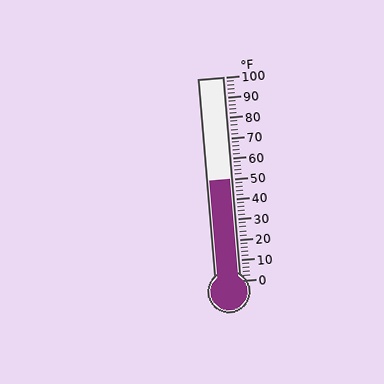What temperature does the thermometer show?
The thermometer shows approximately 50°F.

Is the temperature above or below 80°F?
The temperature is below 80°F.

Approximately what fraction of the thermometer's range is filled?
The thermometer is filled to approximately 50% of its range.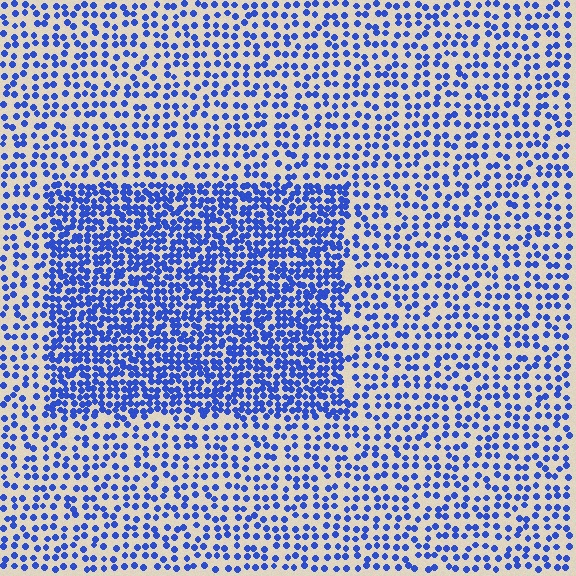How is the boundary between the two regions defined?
The boundary is defined by a change in element density (approximately 2.0x ratio). All elements are the same color, size, and shape.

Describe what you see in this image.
The image contains small blue elements arranged at two different densities. A rectangle-shaped region is visible where the elements are more densely packed than the surrounding area.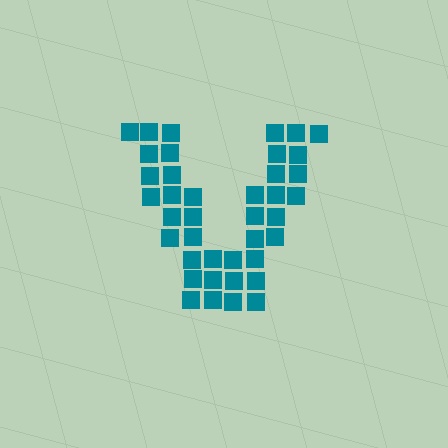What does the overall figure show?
The overall figure shows the letter V.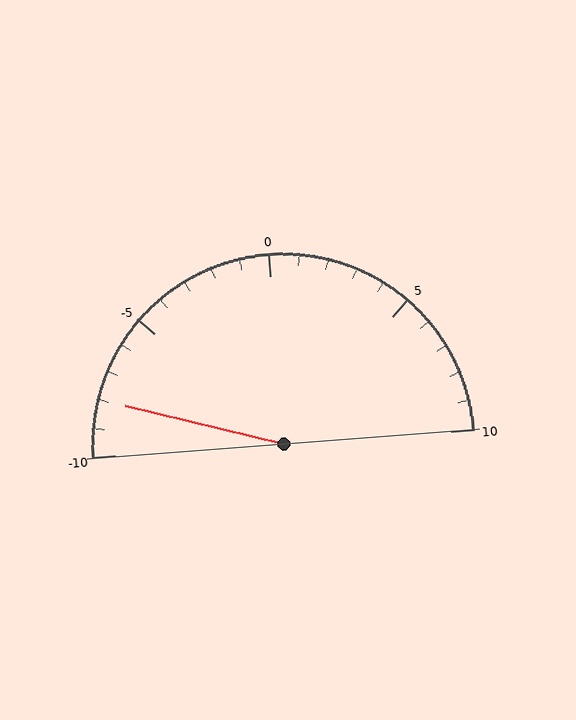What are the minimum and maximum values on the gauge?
The gauge ranges from -10 to 10.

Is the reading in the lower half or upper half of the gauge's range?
The reading is in the lower half of the range (-10 to 10).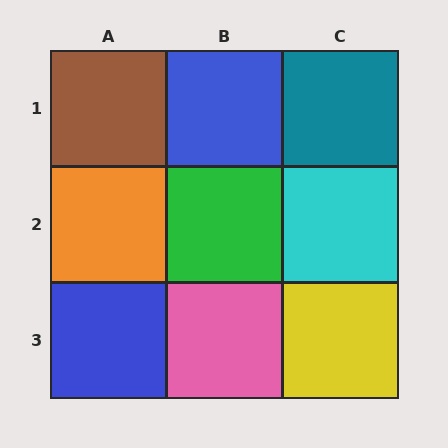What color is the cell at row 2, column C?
Cyan.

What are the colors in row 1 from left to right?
Brown, blue, teal.